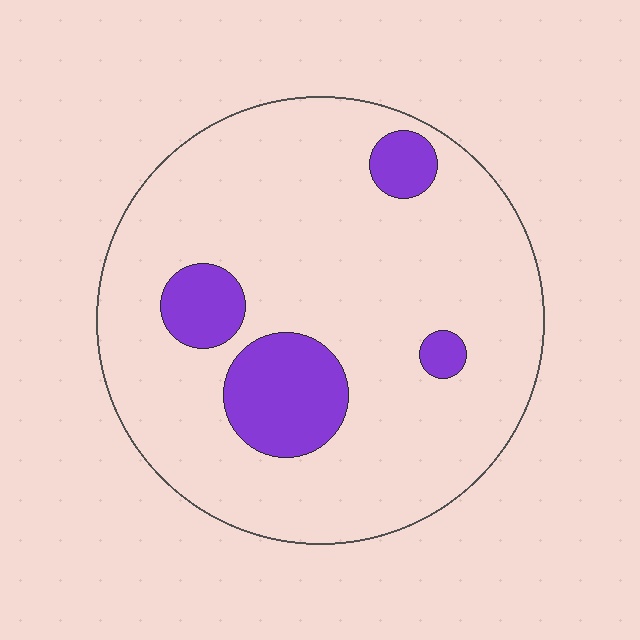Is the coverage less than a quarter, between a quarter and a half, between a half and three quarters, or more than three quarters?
Less than a quarter.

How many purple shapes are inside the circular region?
4.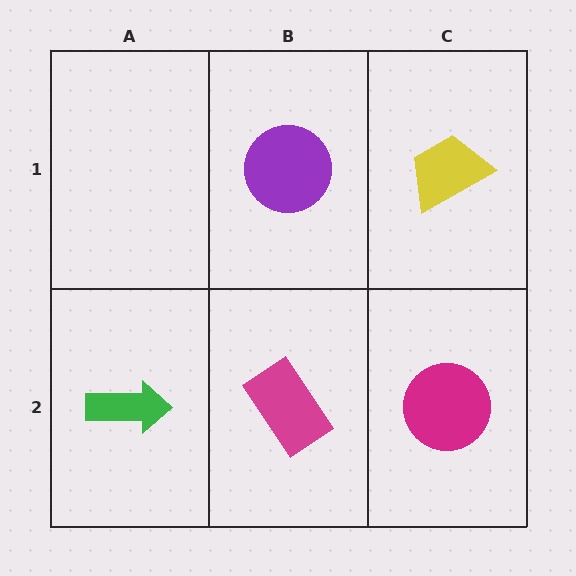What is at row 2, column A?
A green arrow.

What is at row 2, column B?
A magenta rectangle.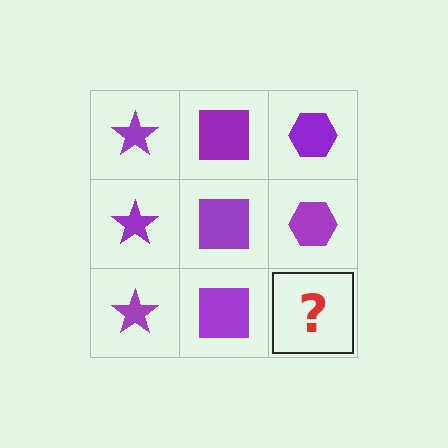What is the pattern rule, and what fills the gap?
The rule is that each column has a consistent shape. The gap should be filled with a purple hexagon.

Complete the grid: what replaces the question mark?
The question mark should be replaced with a purple hexagon.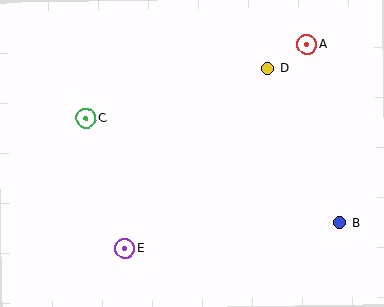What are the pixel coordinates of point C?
Point C is at (86, 118).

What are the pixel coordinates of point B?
Point B is at (340, 222).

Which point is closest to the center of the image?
Point C at (86, 118) is closest to the center.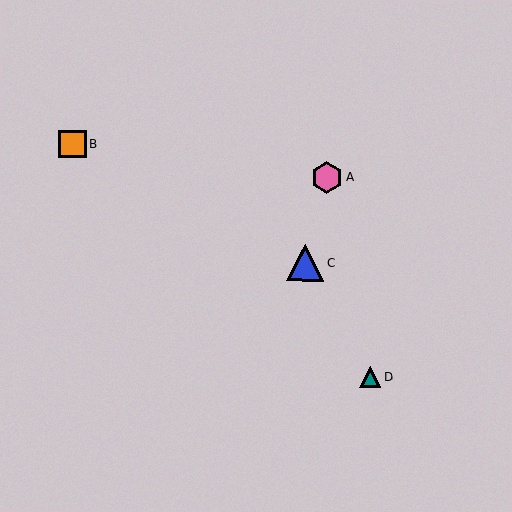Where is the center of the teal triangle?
The center of the teal triangle is at (370, 377).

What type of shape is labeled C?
Shape C is a blue triangle.